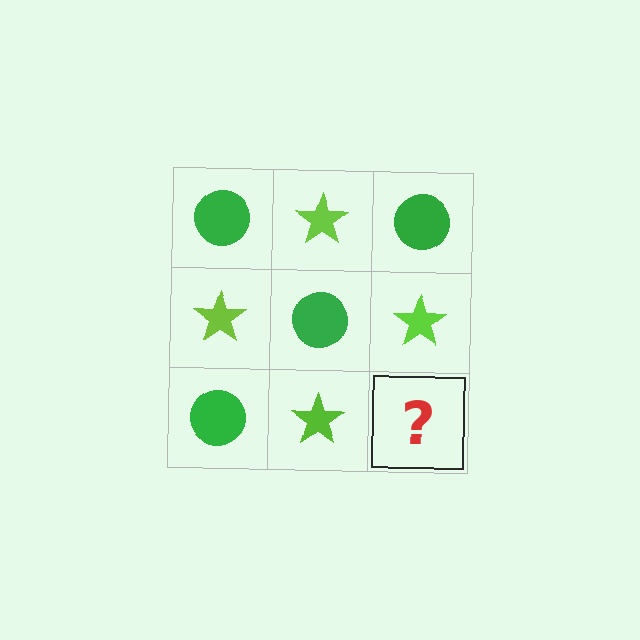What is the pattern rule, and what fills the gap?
The rule is that it alternates green circle and lime star in a checkerboard pattern. The gap should be filled with a green circle.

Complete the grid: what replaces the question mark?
The question mark should be replaced with a green circle.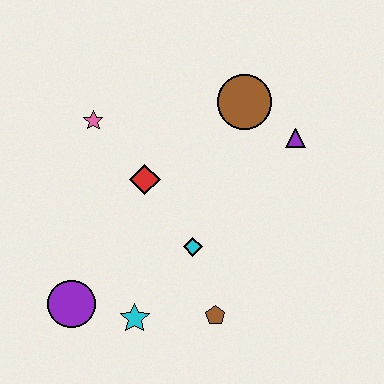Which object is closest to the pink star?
The red diamond is closest to the pink star.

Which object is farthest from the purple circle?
The purple triangle is farthest from the purple circle.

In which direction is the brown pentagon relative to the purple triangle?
The brown pentagon is below the purple triangle.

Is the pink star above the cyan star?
Yes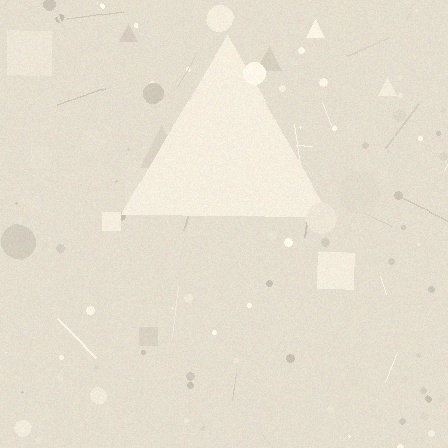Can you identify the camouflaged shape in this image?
The camouflaged shape is a triangle.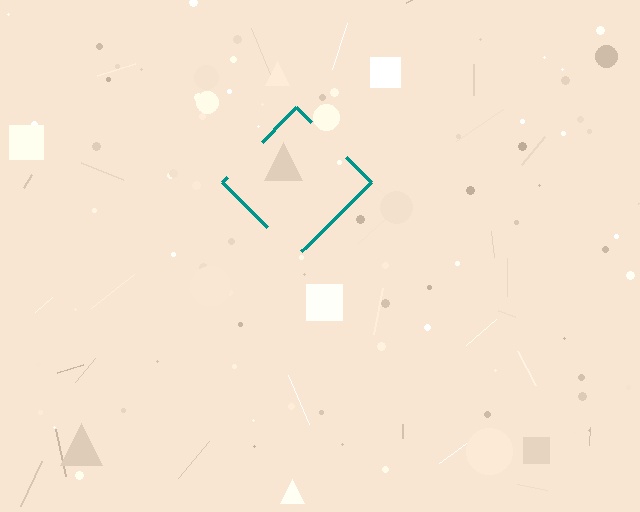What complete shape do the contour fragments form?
The contour fragments form a diamond.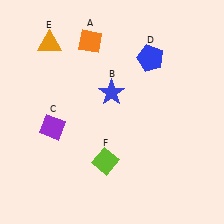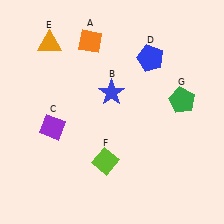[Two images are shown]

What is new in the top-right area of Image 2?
A green pentagon (G) was added in the top-right area of Image 2.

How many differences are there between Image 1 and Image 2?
There is 1 difference between the two images.